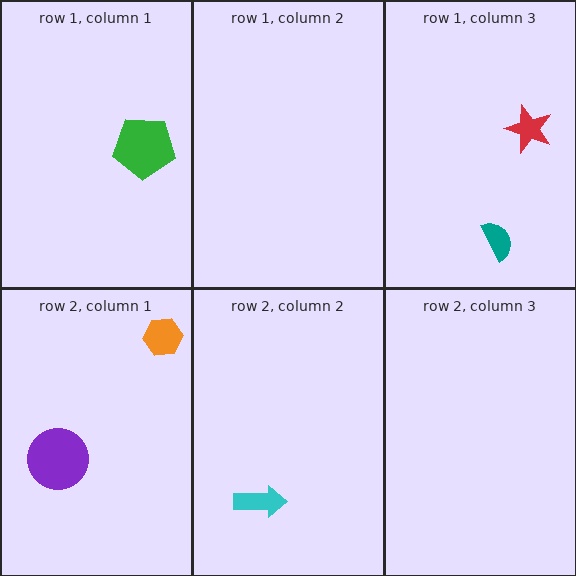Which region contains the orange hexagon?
The row 2, column 1 region.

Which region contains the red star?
The row 1, column 3 region.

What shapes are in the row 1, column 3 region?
The teal semicircle, the red star.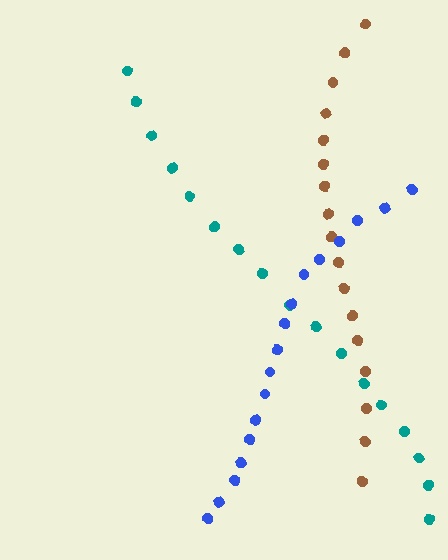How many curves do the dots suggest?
There are 3 distinct paths.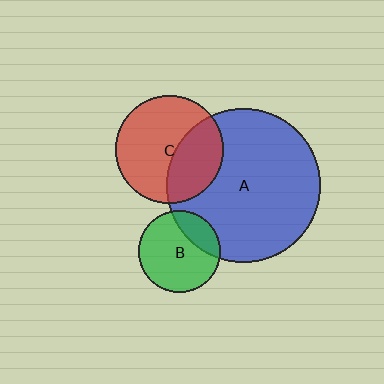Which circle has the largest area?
Circle A (blue).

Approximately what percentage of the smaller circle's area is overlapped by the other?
Approximately 25%.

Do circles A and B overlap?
Yes.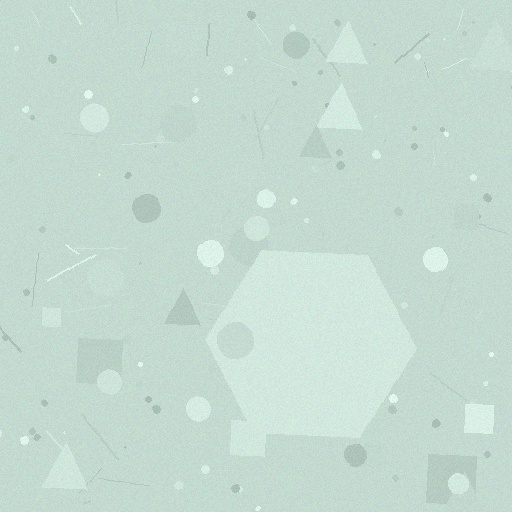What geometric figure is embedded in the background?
A hexagon is embedded in the background.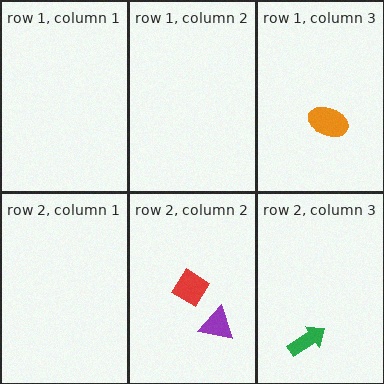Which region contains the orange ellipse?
The row 1, column 3 region.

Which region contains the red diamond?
The row 2, column 2 region.